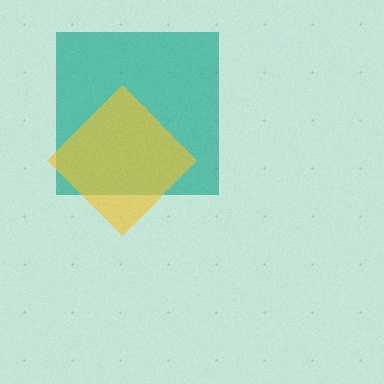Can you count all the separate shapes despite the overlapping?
Yes, there are 2 separate shapes.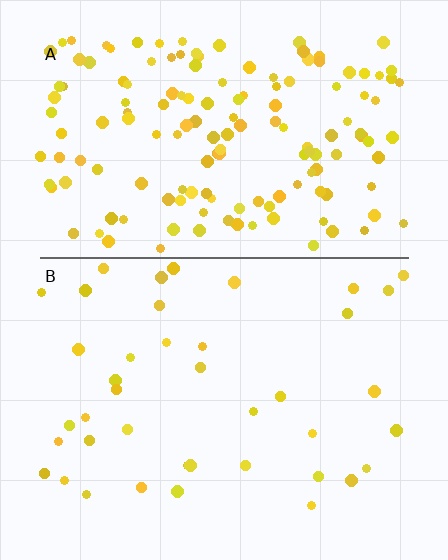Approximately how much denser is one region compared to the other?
Approximately 3.8× — region A over region B.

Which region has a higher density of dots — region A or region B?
A (the top).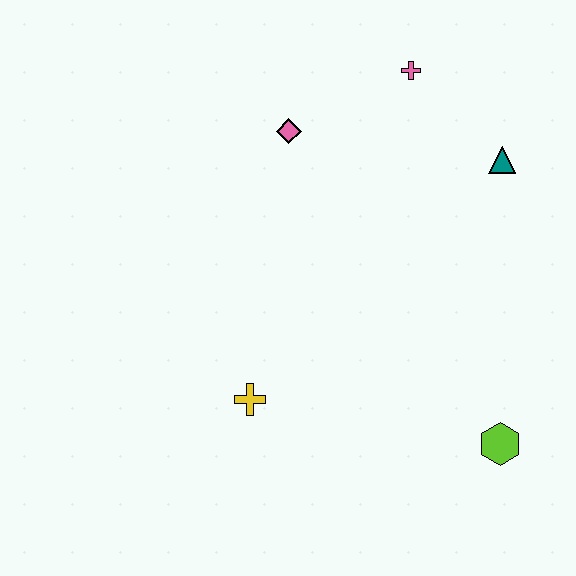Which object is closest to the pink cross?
The teal triangle is closest to the pink cross.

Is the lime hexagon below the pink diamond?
Yes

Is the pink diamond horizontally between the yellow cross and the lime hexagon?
Yes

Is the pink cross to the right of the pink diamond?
Yes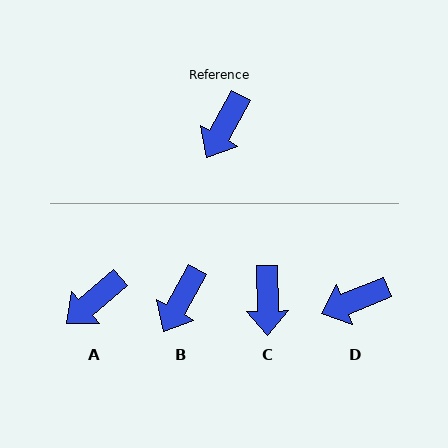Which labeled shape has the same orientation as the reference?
B.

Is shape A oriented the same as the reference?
No, it is off by about 21 degrees.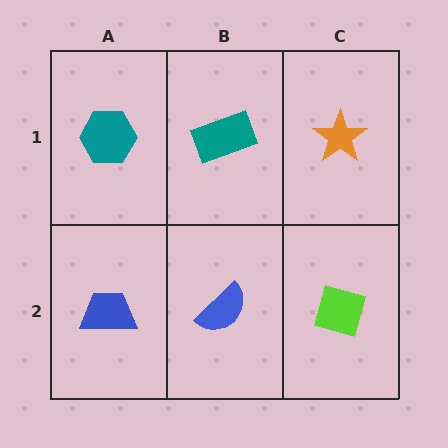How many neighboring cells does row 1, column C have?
2.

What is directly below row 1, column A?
A blue trapezoid.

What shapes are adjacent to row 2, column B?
A teal rectangle (row 1, column B), a blue trapezoid (row 2, column A), a lime square (row 2, column C).